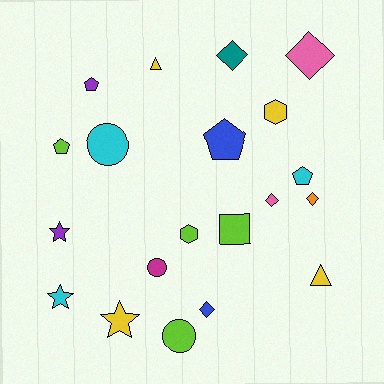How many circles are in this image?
There are 3 circles.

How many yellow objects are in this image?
There are 4 yellow objects.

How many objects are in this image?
There are 20 objects.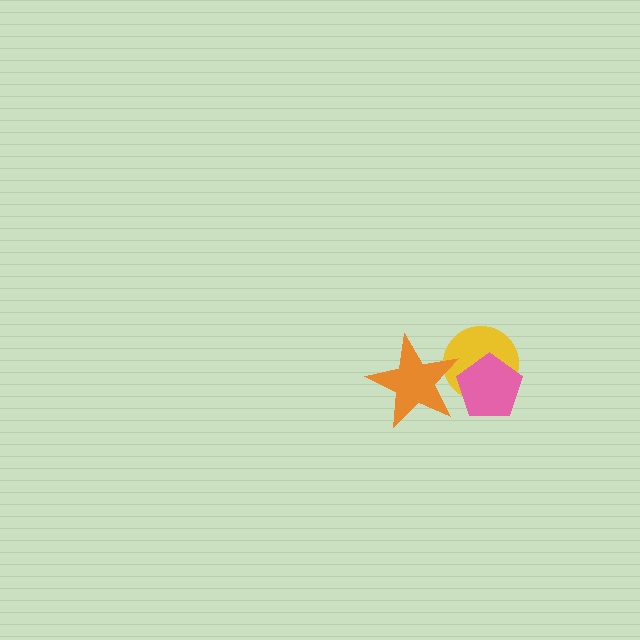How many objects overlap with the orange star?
2 objects overlap with the orange star.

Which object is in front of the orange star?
The pink pentagon is in front of the orange star.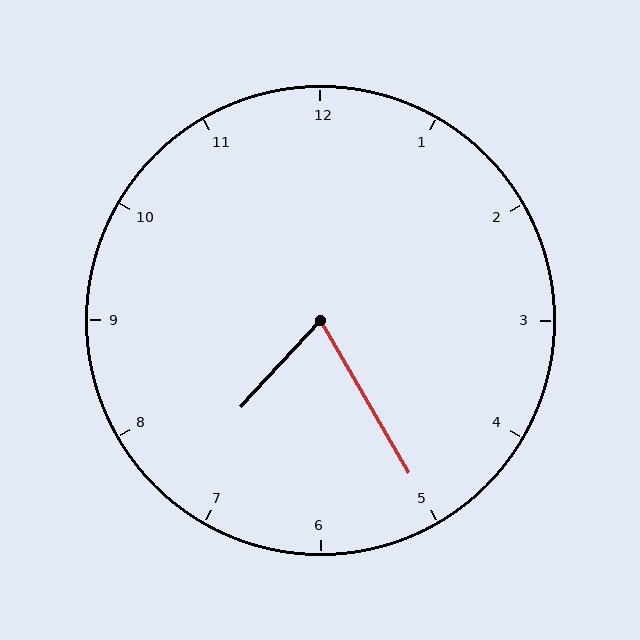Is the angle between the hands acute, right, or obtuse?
It is acute.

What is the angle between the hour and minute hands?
Approximately 72 degrees.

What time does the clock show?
7:25.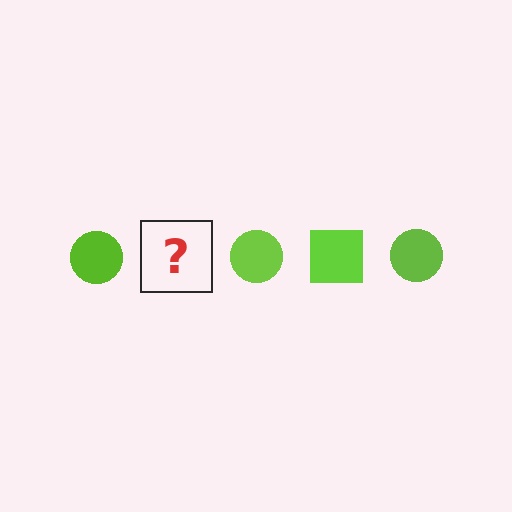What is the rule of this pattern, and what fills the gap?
The rule is that the pattern cycles through circle, square shapes in lime. The gap should be filled with a lime square.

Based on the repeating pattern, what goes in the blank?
The blank should be a lime square.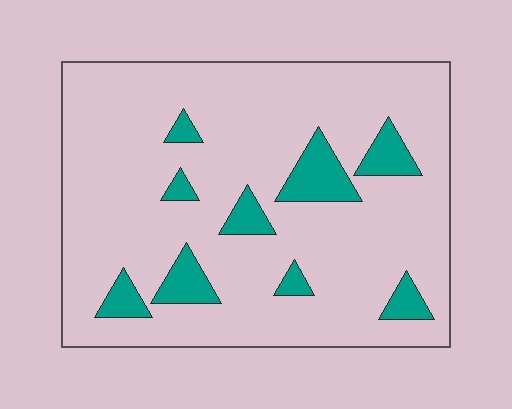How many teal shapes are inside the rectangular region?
9.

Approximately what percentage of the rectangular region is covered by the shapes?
Approximately 15%.